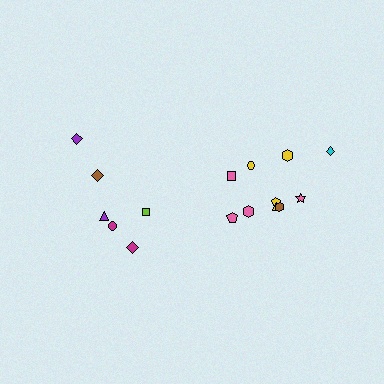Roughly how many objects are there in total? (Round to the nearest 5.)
Roughly 15 objects in total.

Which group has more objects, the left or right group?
The right group.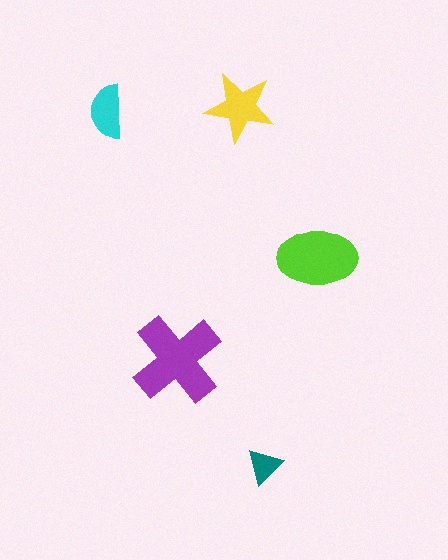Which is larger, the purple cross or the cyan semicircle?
The purple cross.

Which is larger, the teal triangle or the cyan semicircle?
The cyan semicircle.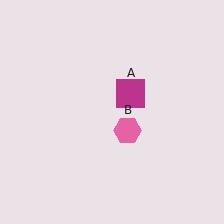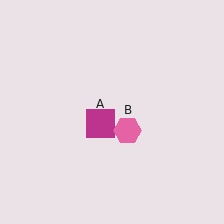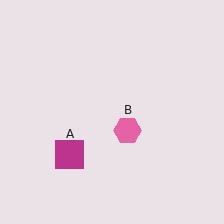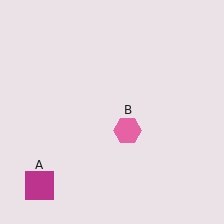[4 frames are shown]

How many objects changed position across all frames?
1 object changed position: magenta square (object A).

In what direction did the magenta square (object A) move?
The magenta square (object A) moved down and to the left.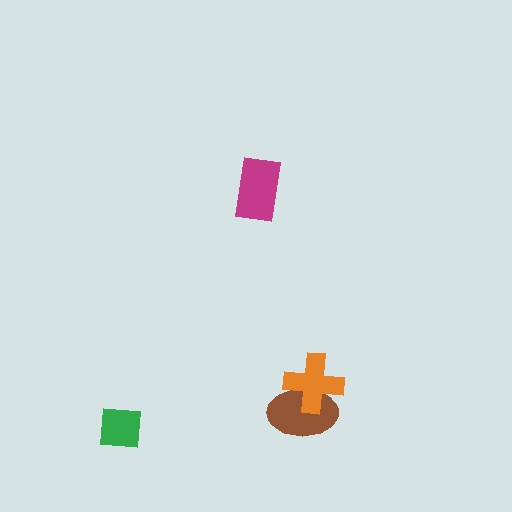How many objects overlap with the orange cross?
1 object overlaps with the orange cross.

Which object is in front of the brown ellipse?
The orange cross is in front of the brown ellipse.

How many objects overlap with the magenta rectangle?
0 objects overlap with the magenta rectangle.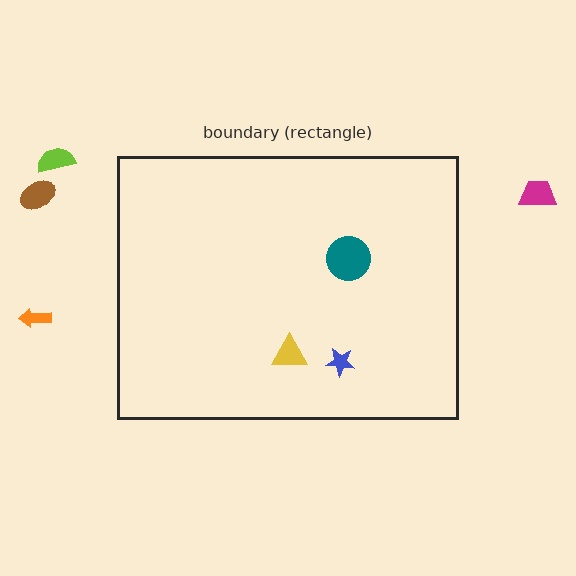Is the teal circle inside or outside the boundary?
Inside.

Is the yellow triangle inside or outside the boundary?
Inside.